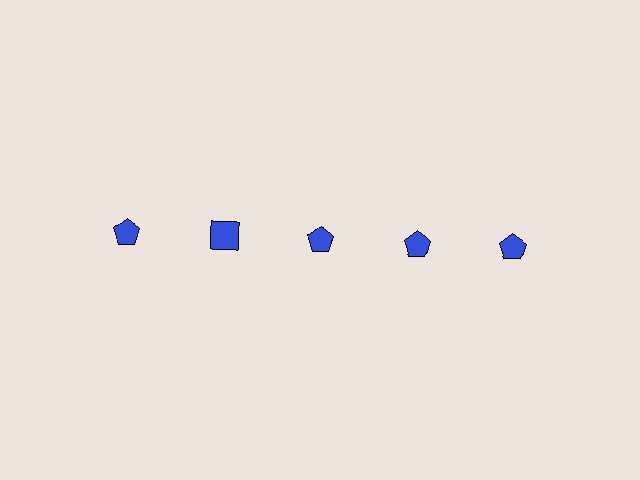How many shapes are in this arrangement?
There are 5 shapes arranged in a grid pattern.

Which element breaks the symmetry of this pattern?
The blue square in the top row, second from left column breaks the symmetry. All other shapes are blue pentagons.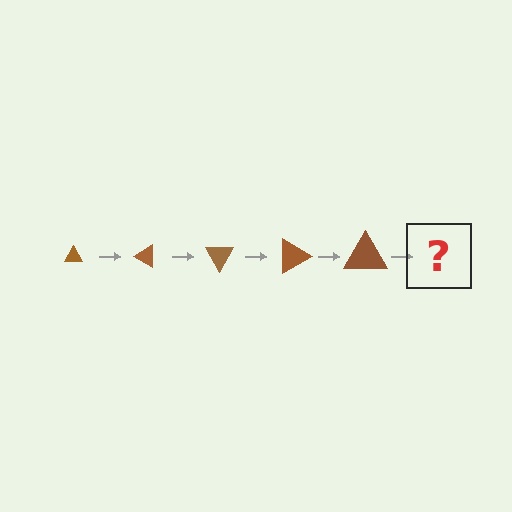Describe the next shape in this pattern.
It should be a triangle, larger than the previous one and rotated 150 degrees from the start.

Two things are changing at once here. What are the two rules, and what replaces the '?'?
The two rules are that the triangle grows larger each step and it rotates 30 degrees each step. The '?' should be a triangle, larger than the previous one and rotated 150 degrees from the start.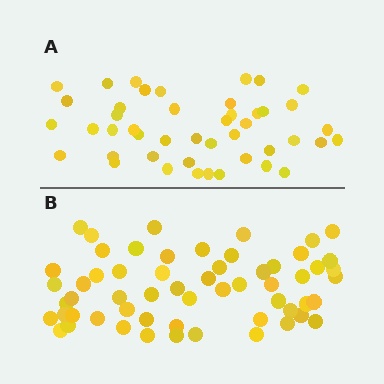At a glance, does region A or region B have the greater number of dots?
Region B (the bottom region) has more dots.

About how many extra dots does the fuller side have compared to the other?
Region B has approximately 15 more dots than region A.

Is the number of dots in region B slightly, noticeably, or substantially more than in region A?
Region B has noticeably more, but not dramatically so. The ratio is roughly 1.3 to 1.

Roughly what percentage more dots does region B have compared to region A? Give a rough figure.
About 30% more.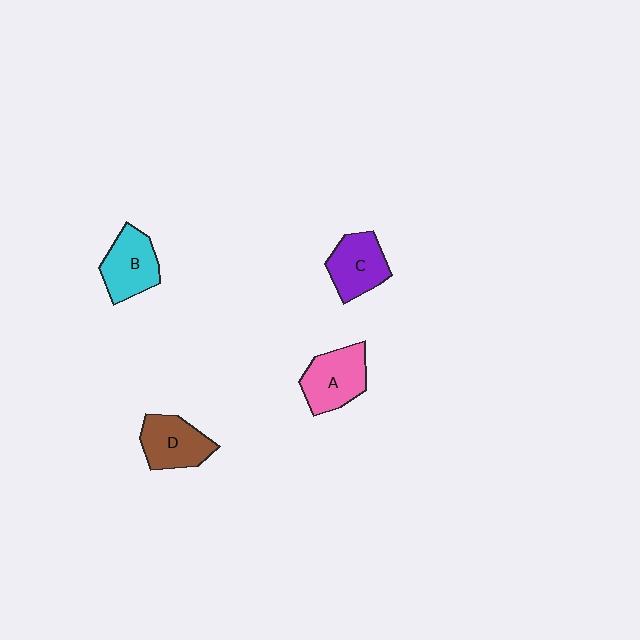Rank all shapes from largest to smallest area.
From largest to smallest: A (pink), B (cyan), D (brown), C (purple).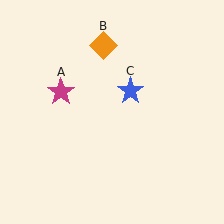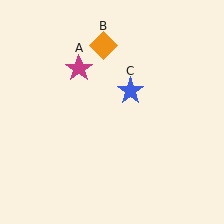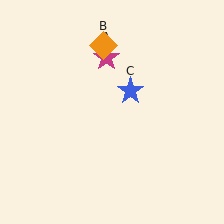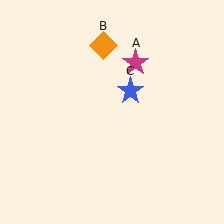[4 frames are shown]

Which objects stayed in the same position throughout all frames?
Orange diamond (object B) and blue star (object C) remained stationary.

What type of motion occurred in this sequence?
The magenta star (object A) rotated clockwise around the center of the scene.